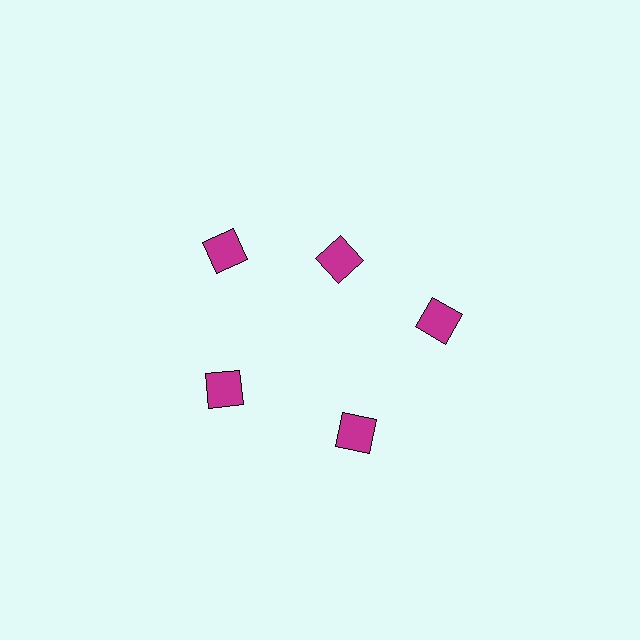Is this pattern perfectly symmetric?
No. The 5 magenta diamonds are arranged in a ring, but one element near the 1 o'clock position is pulled inward toward the center, breaking the 5-fold rotational symmetry.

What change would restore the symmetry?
The symmetry would be restored by moving it outward, back onto the ring so that all 5 diamonds sit at equal angles and equal distance from the center.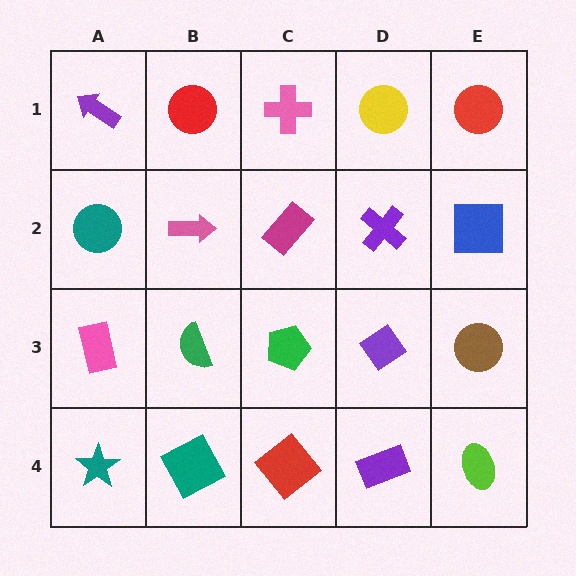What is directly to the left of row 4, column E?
A purple rectangle.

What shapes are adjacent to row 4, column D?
A purple diamond (row 3, column D), a red diamond (row 4, column C), a lime ellipse (row 4, column E).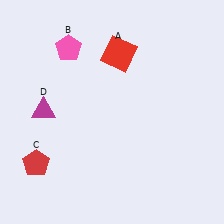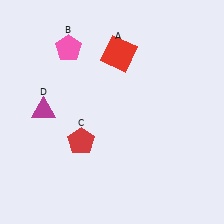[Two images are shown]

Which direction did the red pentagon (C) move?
The red pentagon (C) moved right.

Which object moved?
The red pentagon (C) moved right.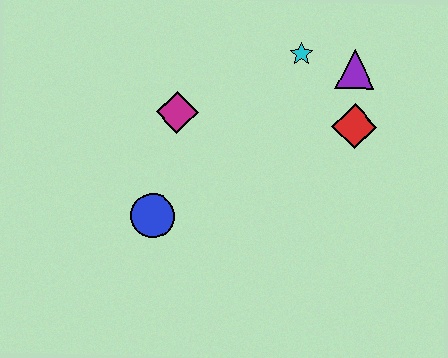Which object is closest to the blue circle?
The magenta diamond is closest to the blue circle.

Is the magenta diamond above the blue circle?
Yes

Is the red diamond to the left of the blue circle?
No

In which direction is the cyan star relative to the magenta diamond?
The cyan star is to the right of the magenta diamond.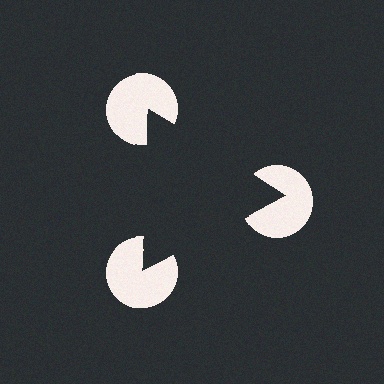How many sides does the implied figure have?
3 sides.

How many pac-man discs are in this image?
There are 3 — one at each vertex of the illusory triangle.